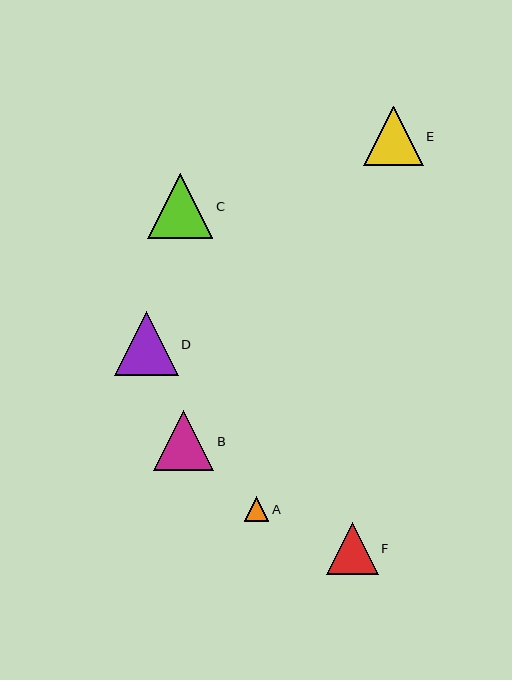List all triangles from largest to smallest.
From largest to smallest: C, D, B, E, F, A.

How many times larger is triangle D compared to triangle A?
Triangle D is approximately 2.6 times the size of triangle A.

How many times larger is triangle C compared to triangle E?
Triangle C is approximately 1.1 times the size of triangle E.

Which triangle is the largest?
Triangle C is the largest with a size of approximately 65 pixels.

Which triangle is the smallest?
Triangle A is the smallest with a size of approximately 25 pixels.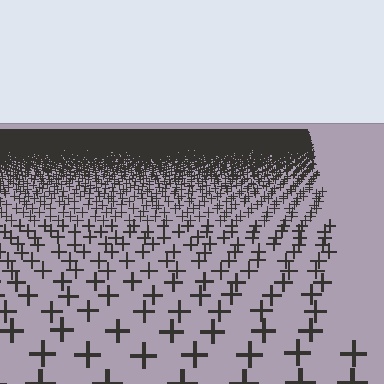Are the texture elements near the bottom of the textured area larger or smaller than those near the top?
Larger. Near the bottom, elements are closer to the viewer and appear at a bigger on-screen size.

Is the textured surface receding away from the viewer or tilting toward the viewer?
The surface is receding away from the viewer. Texture elements get smaller and denser toward the top.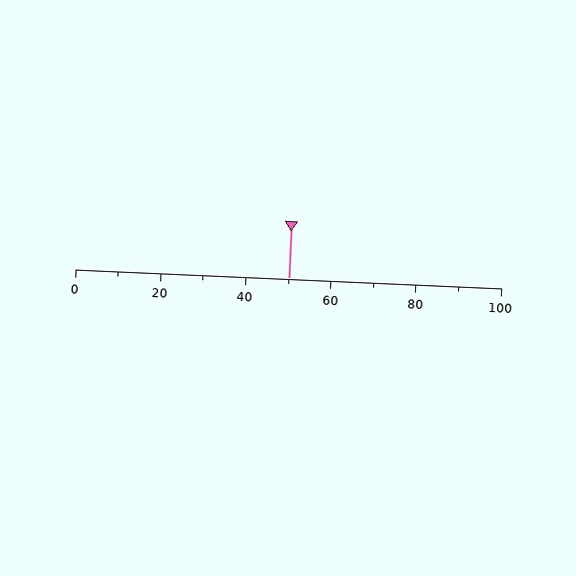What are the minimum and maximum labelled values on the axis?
The axis runs from 0 to 100.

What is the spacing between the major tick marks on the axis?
The major ticks are spaced 20 apart.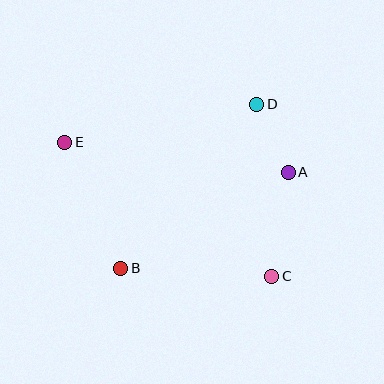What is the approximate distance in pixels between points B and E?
The distance between B and E is approximately 138 pixels.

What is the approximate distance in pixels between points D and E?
The distance between D and E is approximately 196 pixels.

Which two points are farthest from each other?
Points C and E are farthest from each other.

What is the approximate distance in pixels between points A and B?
The distance between A and B is approximately 193 pixels.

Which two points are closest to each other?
Points A and D are closest to each other.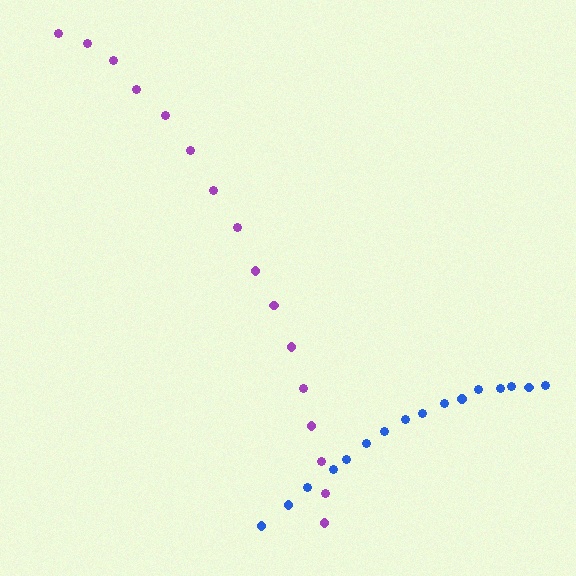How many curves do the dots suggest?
There are 2 distinct paths.